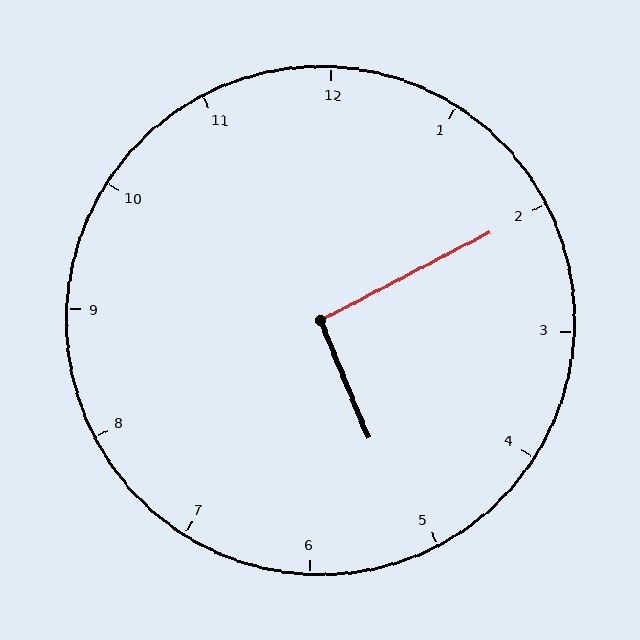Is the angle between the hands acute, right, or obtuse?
It is right.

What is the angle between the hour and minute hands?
Approximately 95 degrees.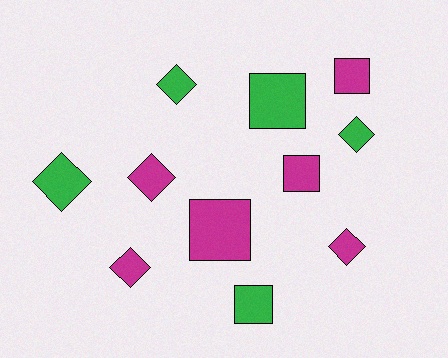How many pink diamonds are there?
There are no pink diamonds.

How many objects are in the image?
There are 11 objects.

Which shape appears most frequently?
Diamond, with 6 objects.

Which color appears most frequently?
Magenta, with 6 objects.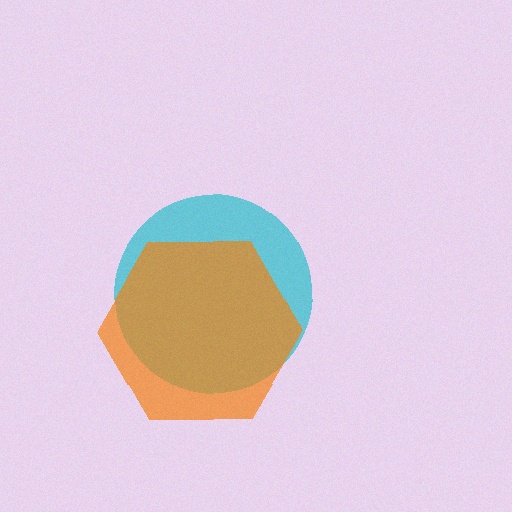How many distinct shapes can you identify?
There are 2 distinct shapes: a cyan circle, an orange hexagon.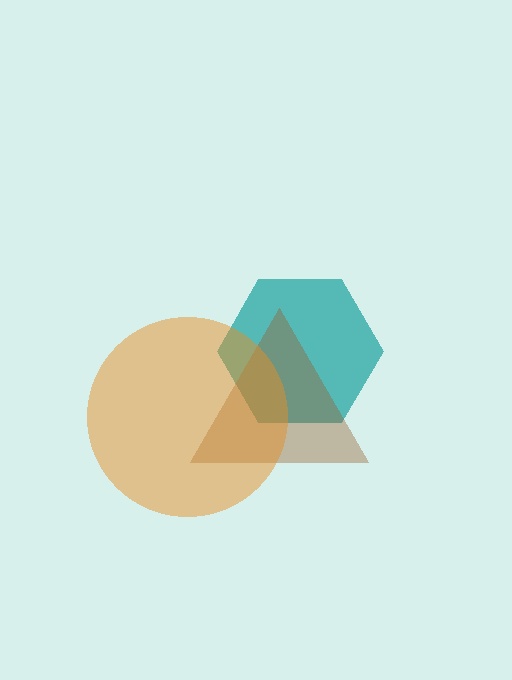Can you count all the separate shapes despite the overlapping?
Yes, there are 3 separate shapes.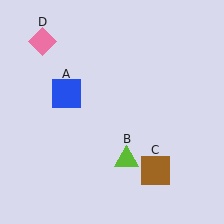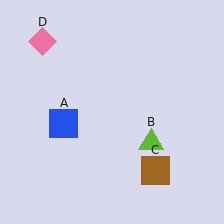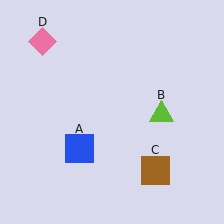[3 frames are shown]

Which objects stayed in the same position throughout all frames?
Brown square (object C) and pink diamond (object D) remained stationary.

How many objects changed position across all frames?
2 objects changed position: blue square (object A), lime triangle (object B).